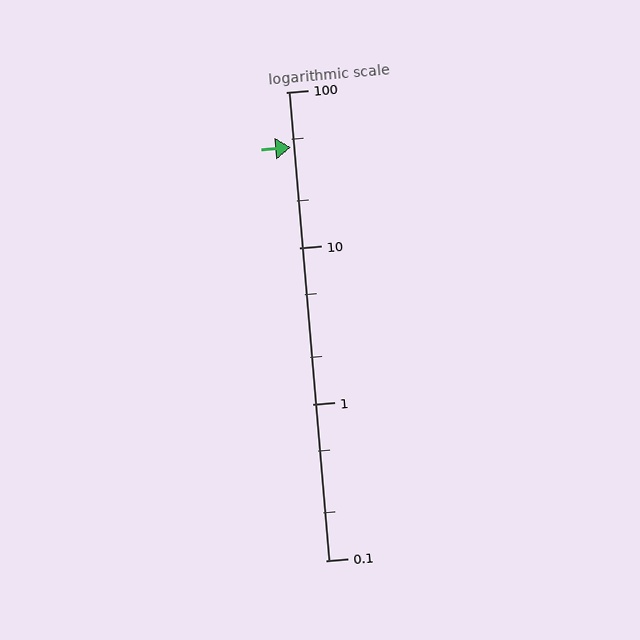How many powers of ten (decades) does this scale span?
The scale spans 3 decades, from 0.1 to 100.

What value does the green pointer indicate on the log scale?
The pointer indicates approximately 44.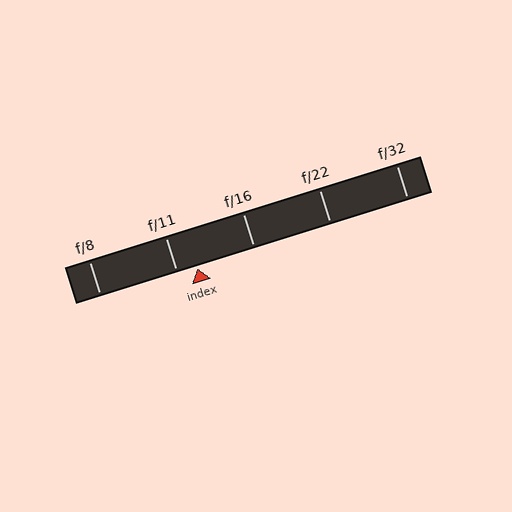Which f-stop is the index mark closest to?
The index mark is closest to f/11.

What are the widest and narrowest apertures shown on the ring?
The widest aperture shown is f/8 and the narrowest is f/32.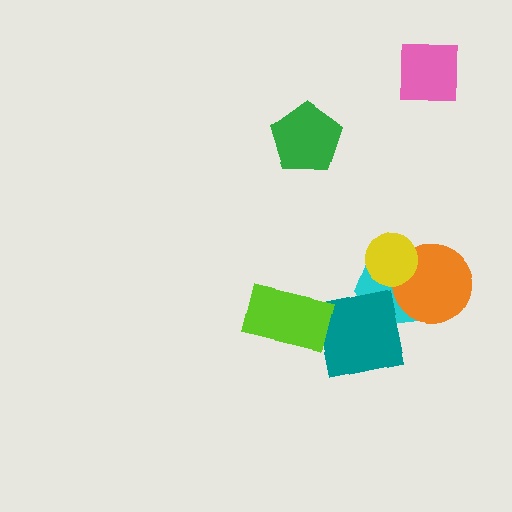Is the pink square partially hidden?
No, no other shape covers it.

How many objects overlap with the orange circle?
2 objects overlap with the orange circle.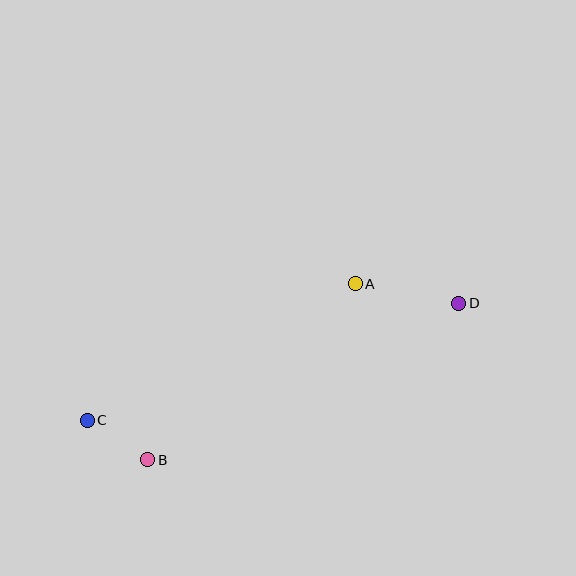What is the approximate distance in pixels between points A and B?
The distance between A and B is approximately 272 pixels.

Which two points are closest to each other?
Points B and C are closest to each other.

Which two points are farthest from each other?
Points C and D are farthest from each other.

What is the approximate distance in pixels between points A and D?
The distance between A and D is approximately 105 pixels.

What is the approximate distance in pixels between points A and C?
The distance between A and C is approximately 301 pixels.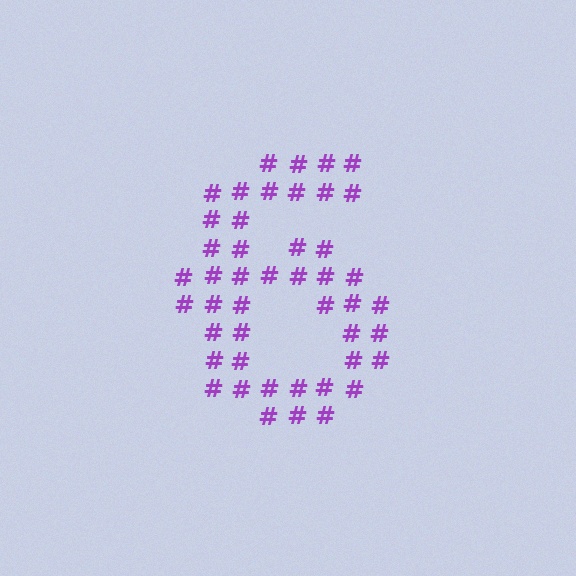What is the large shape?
The large shape is the digit 6.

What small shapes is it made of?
It is made of small hash symbols.